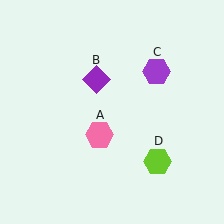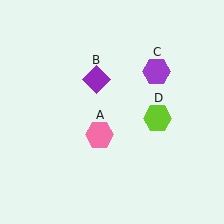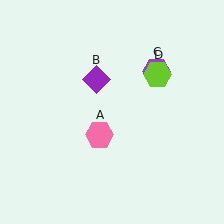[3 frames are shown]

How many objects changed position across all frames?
1 object changed position: lime hexagon (object D).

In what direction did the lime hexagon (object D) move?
The lime hexagon (object D) moved up.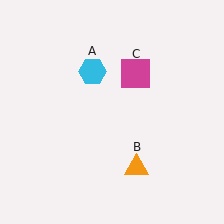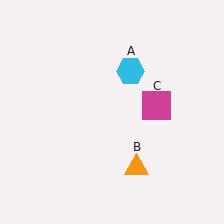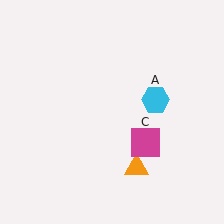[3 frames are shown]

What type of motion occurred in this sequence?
The cyan hexagon (object A), magenta square (object C) rotated clockwise around the center of the scene.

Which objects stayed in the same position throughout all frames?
Orange triangle (object B) remained stationary.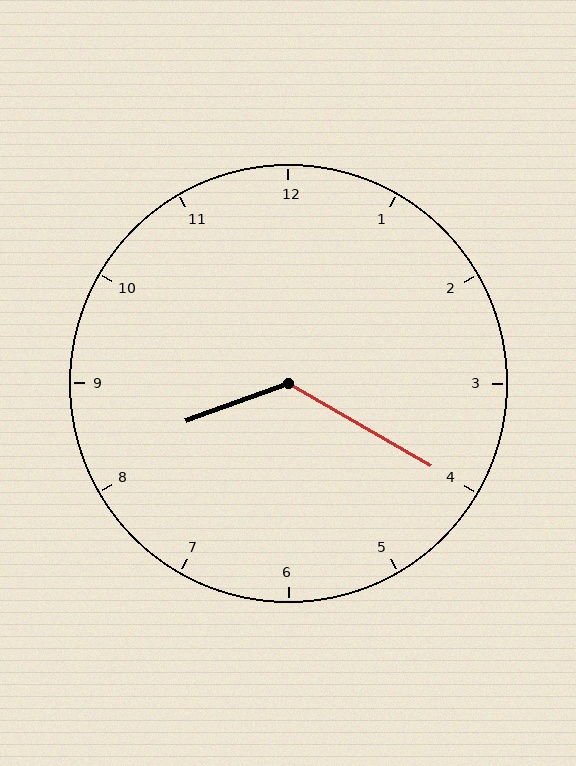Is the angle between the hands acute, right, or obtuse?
It is obtuse.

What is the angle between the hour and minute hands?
Approximately 130 degrees.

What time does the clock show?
8:20.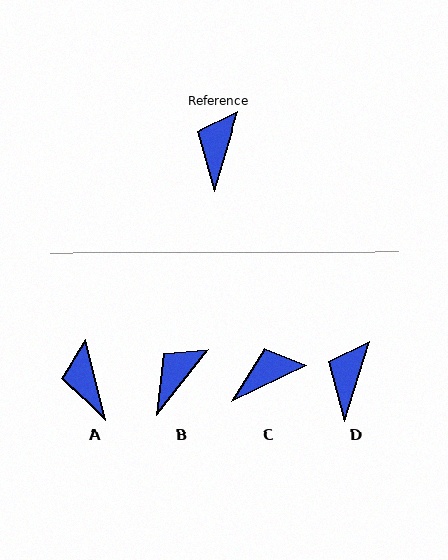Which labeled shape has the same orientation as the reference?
D.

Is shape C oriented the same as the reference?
No, it is off by about 47 degrees.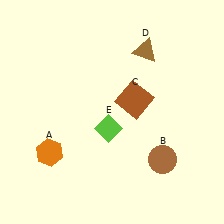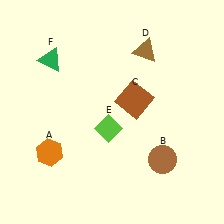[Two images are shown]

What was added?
A green triangle (F) was added in Image 2.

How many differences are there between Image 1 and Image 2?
There is 1 difference between the two images.